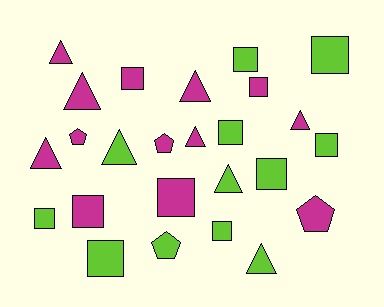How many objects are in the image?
There are 25 objects.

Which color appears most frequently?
Magenta, with 13 objects.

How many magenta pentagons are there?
There are 3 magenta pentagons.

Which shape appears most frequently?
Square, with 12 objects.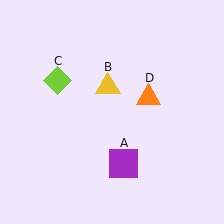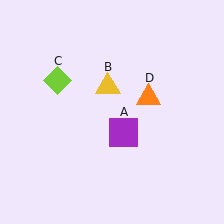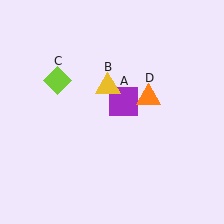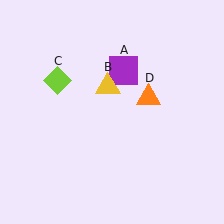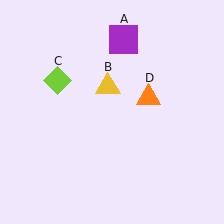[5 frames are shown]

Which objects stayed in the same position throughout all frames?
Yellow triangle (object B) and lime diamond (object C) and orange triangle (object D) remained stationary.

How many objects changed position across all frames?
1 object changed position: purple square (object A).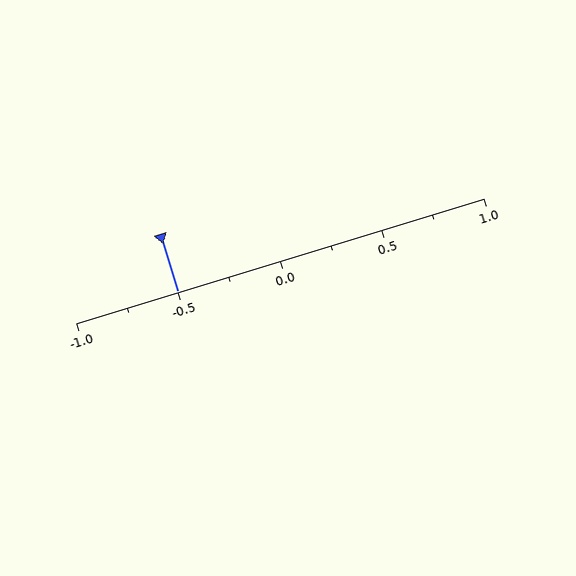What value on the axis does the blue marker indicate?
The marker indicates approximately -0.5.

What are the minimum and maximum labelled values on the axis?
The axis runs from -1.0 to 1.0.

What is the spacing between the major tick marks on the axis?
The major ticks are spaced 0.5 apart.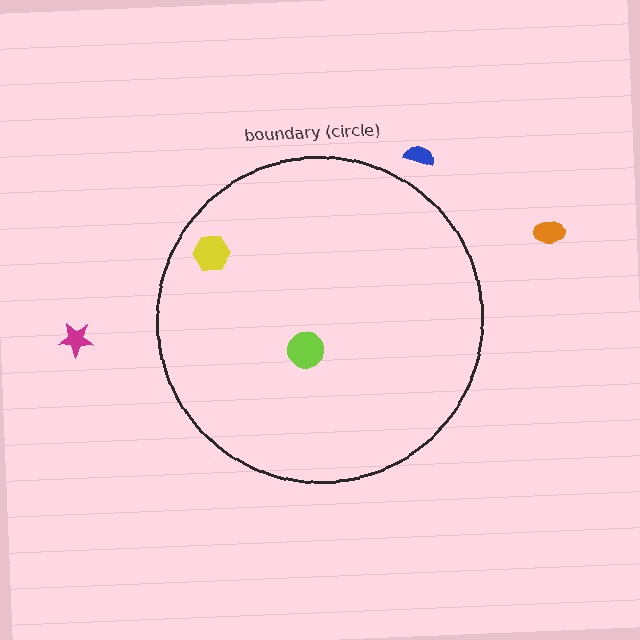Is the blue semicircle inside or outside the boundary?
Outside.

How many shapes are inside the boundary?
2 inside, 3 outside.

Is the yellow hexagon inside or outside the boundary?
Inside.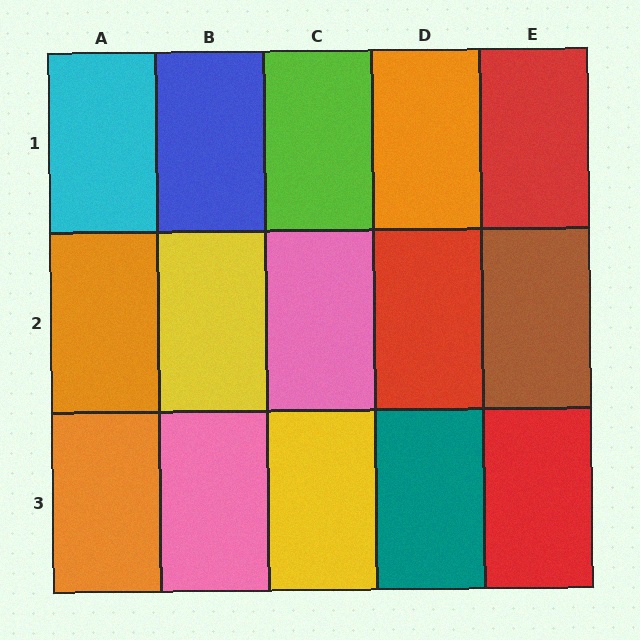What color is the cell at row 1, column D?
Orange.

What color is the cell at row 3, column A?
Orange.